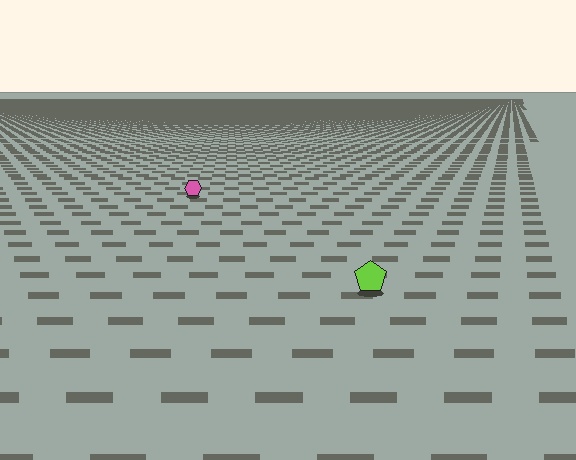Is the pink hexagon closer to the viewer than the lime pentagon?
No. The lime pentagon is closer — you can tell from the texture gradient: the ground texture is coarser near it.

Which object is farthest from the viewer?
The pink hexagon is farthest from the viewer. It appears smaller and the ground texture around it is denser.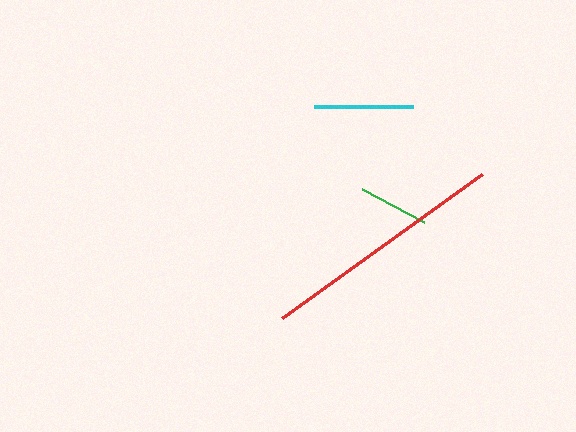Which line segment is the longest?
The red line is the longest at approximately 246 pixels.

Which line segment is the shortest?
The green line is the shortest at approximately 71 pixels.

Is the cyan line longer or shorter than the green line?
The cyan line is longer than the green line.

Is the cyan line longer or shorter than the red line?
The red line is longer than the cyan line.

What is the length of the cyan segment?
The cyan segment is approximately 98 pixels long.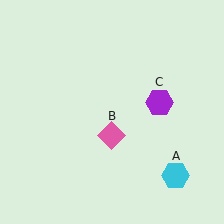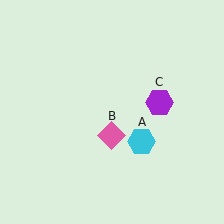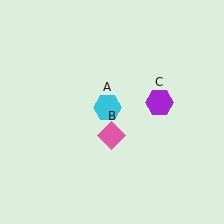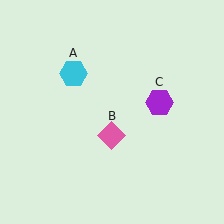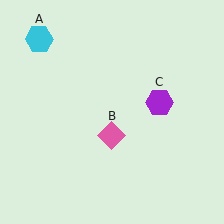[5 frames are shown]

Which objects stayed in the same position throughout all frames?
Pink diamond (object B) and purple hexagon (object C) remained stationary.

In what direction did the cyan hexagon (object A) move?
The cyan hexagon (object A) moved up and to the left.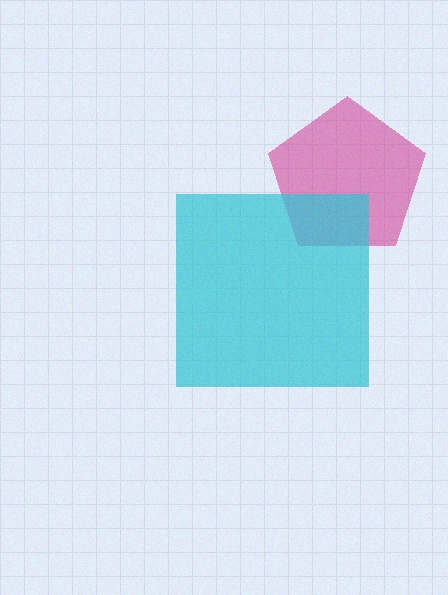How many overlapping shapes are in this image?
There are 2 overlapping shapes in the image.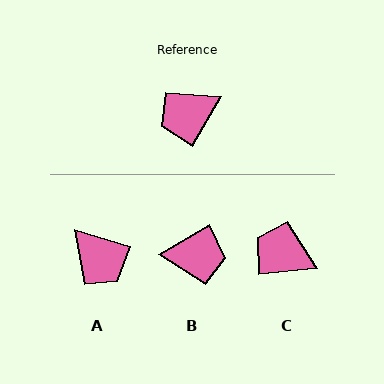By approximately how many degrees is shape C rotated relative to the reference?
Approximately 54 degrees clockwise.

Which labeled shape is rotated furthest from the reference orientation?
B, about 150 degrees away.